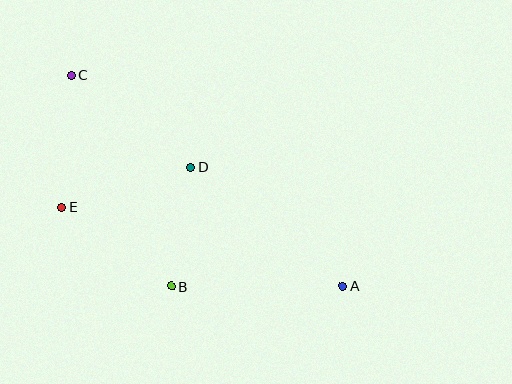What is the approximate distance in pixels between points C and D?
The distance between C and D is approximately 151 pixels.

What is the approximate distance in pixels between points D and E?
The distance between D and E is approximately 135 pixels.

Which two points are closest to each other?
Points B and D are closest to each other.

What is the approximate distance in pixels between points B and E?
The distance between B and E is approximately 136 pixels.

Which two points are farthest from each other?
Points A and C are farthest from each other.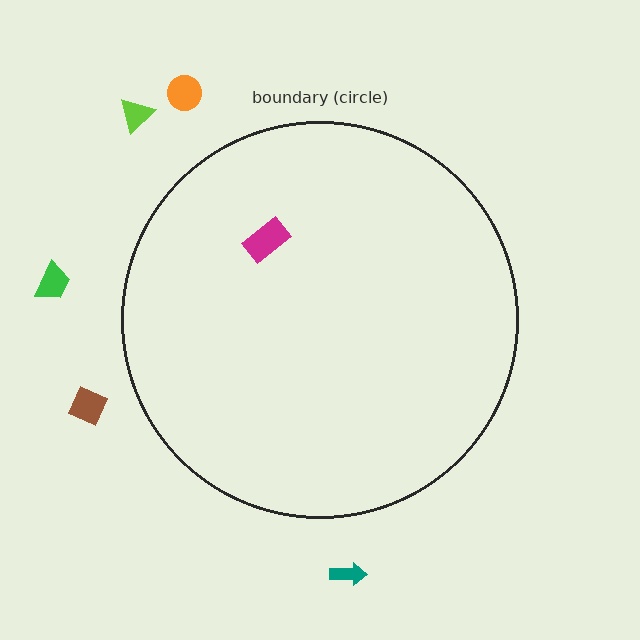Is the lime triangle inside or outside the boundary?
Outside.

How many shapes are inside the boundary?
1 inside, 5 outside.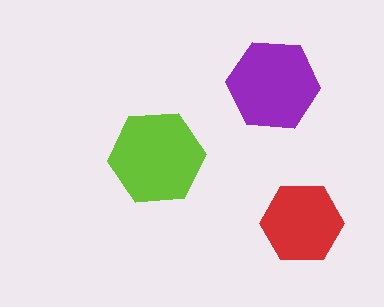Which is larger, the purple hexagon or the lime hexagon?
The lime one.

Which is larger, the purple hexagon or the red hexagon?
The purple one.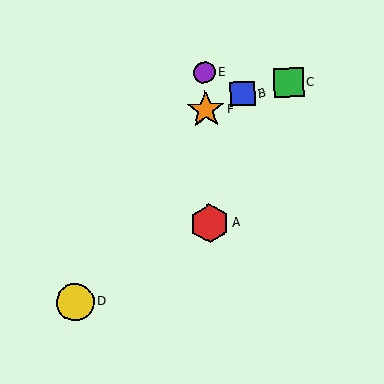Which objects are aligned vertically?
Objects A, E, F are aligned vertically.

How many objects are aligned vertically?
3 objects (A, E, F) are aligned vertically.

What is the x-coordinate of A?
Object A is at x≈209.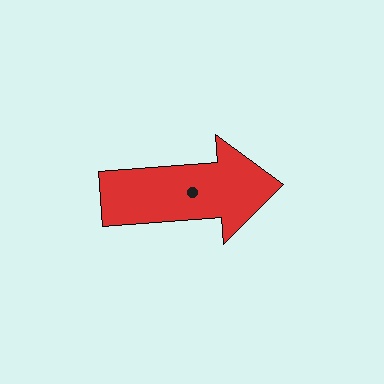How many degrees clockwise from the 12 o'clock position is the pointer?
Approximately 85 degrees.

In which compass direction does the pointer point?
East.